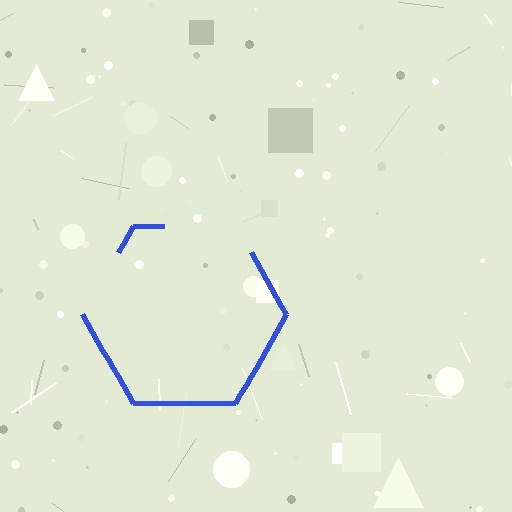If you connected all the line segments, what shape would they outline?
They would outline a hexagon.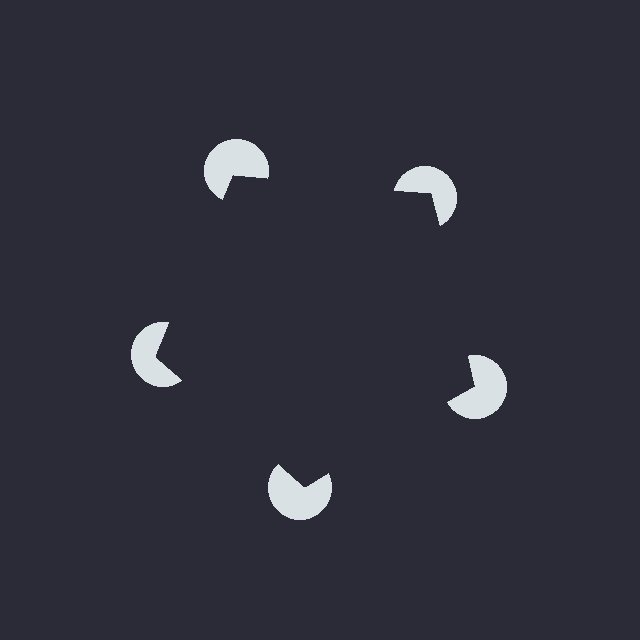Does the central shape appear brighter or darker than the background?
It typically appears slightly darker than the background, even though no actual brightness change is drawn.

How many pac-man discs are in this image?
There are 5 — one at each vertex of the illusory pentagon.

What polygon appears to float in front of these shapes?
An illusory pentagon — its edges are inferred from the aligned wedge cuts in the pac-man discs, not physically drawn.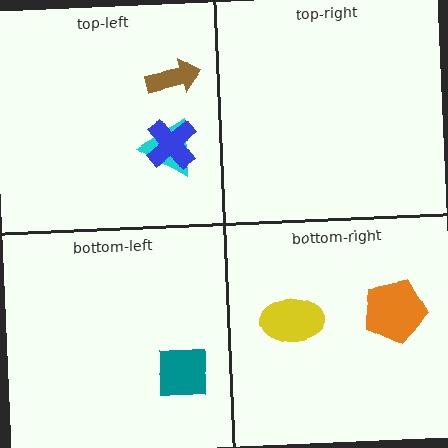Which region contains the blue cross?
The top-left region.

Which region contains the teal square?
The bottom-left region.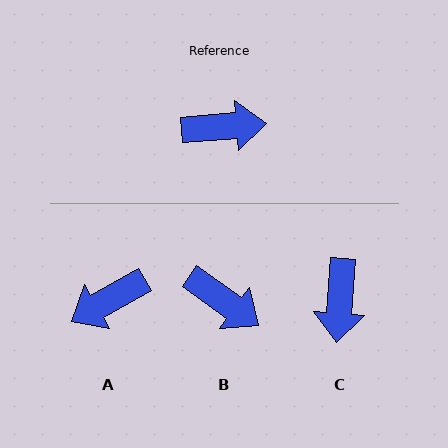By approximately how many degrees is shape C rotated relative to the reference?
Approximately 99 degrees clockwise.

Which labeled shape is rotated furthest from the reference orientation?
A, about 155 degrees away.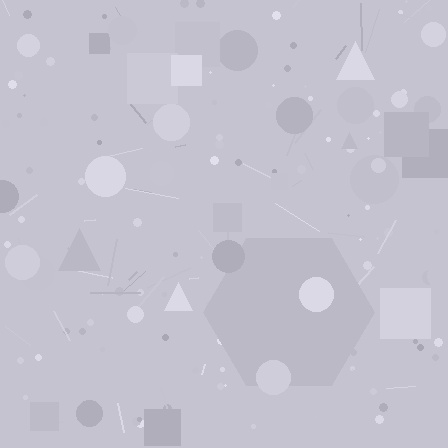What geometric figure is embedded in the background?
A hexagon is embedded in the background.